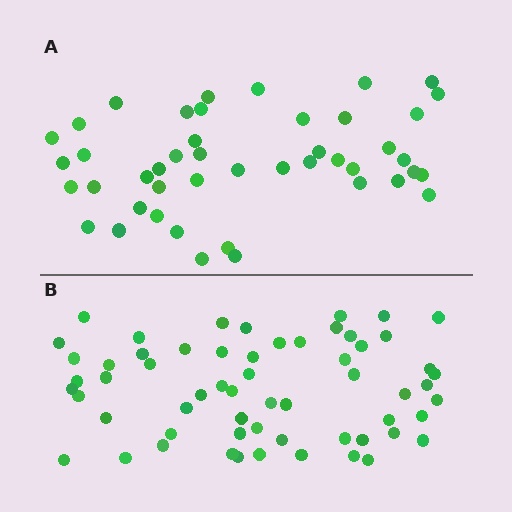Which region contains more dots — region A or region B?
Region B (the bottom region) has more dots.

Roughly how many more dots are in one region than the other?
Region B has approximately 15 more dots than region A.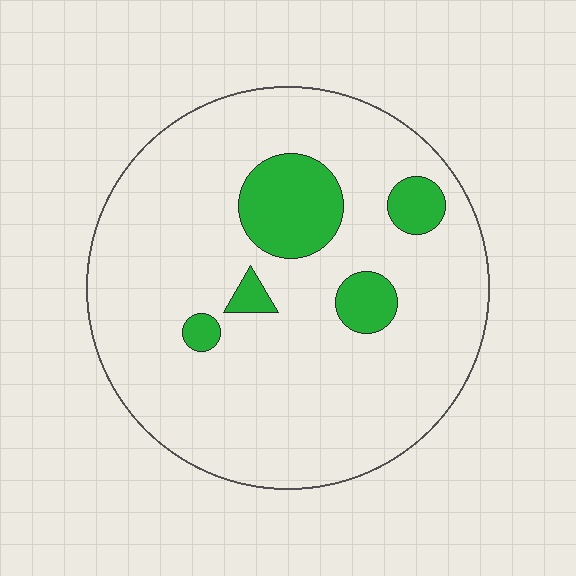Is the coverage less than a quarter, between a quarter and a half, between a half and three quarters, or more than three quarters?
Less than a quarter.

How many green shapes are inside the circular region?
5.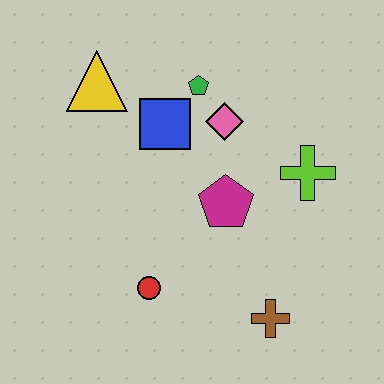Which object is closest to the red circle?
The magenta pentagon is closest to the red circle.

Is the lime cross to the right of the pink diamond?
Yes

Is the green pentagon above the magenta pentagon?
Yes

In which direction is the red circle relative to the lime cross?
The red circle is to the left of the lime cross.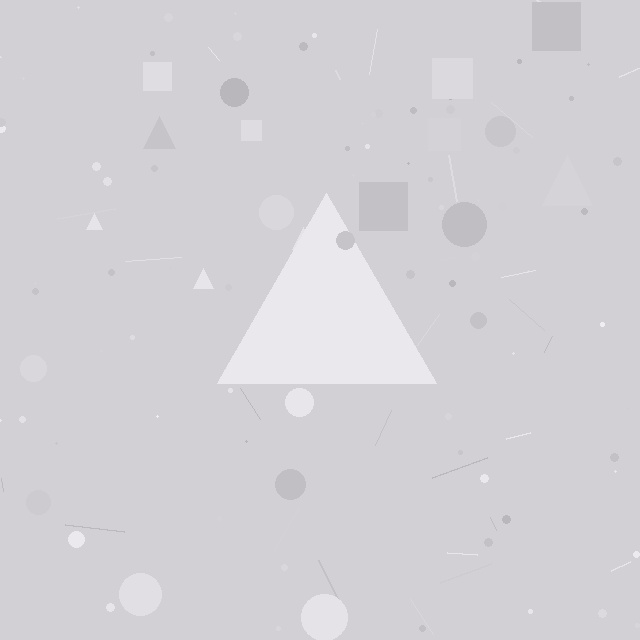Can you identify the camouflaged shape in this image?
The camouflaged shape is a triangle.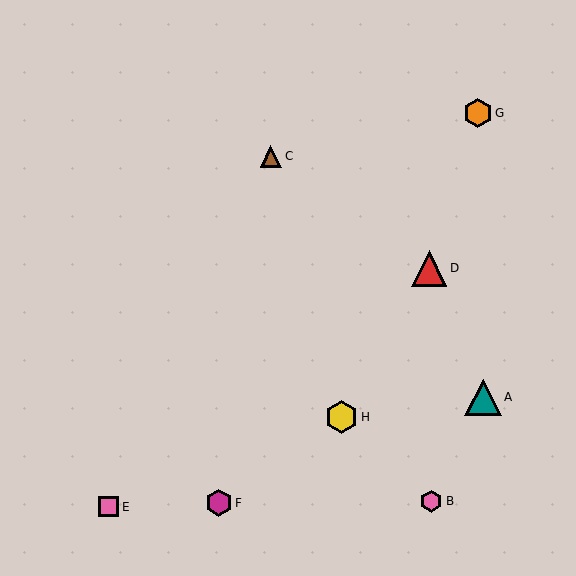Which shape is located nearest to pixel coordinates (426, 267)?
The red triangle (labeled D) at (429, 268) is nearest to that location.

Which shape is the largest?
The teal triangle (labeled A) is the largest.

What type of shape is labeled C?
Shape C is a brown triangle.